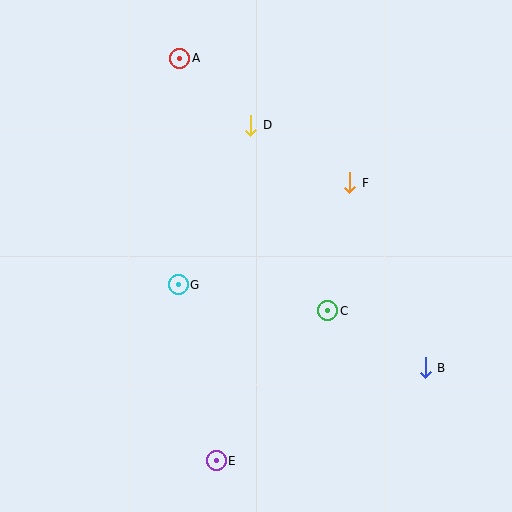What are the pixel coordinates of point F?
Point F is at (350, 183).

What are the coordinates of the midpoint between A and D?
The midpoint between A and D is at (215, 92).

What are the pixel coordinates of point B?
Point B is at (425, 368).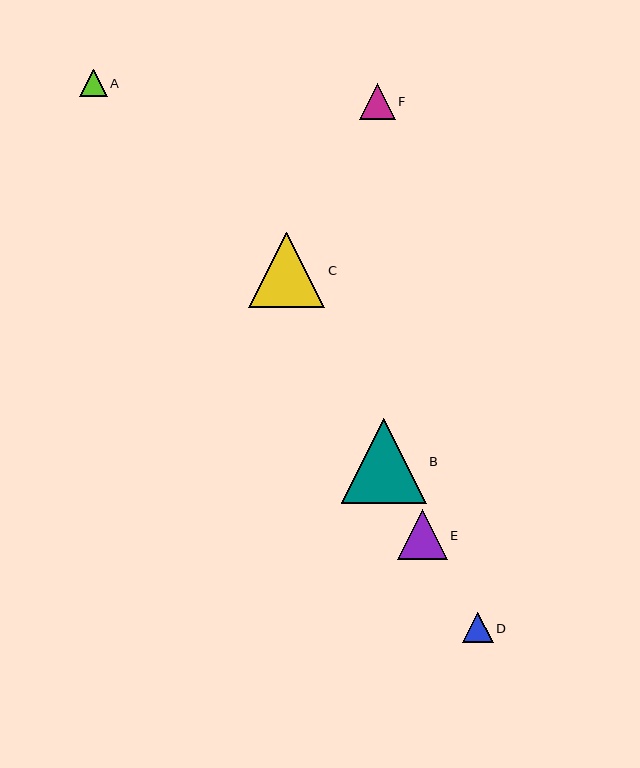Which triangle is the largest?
Triangle B is the largest with a size of approximately 85 pixels.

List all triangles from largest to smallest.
From largest to smallest: B, C, E, F, D, A.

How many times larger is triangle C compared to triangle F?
Triangle C is approximately 2.1 times the size of triangle F.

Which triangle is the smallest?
Triangle A is the smallest with a size of approximately 28 pixels.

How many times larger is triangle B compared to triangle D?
Triangle B is approximately 2.8 times the size of triangle D.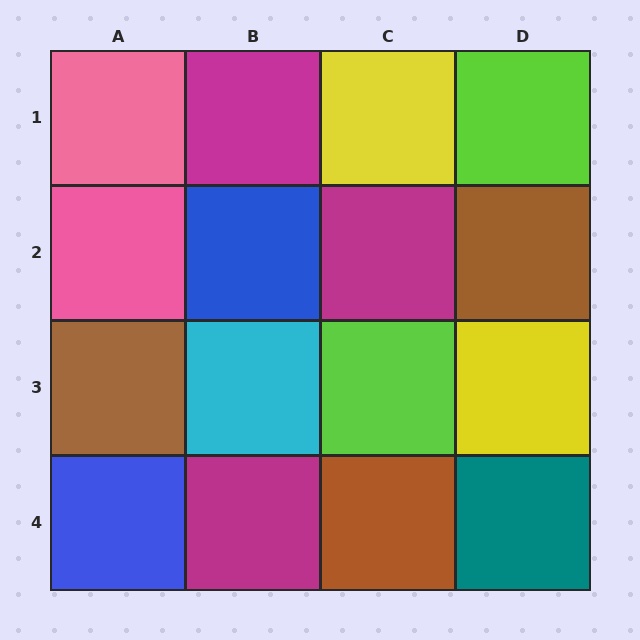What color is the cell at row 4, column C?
Brown.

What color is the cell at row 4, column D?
Teal.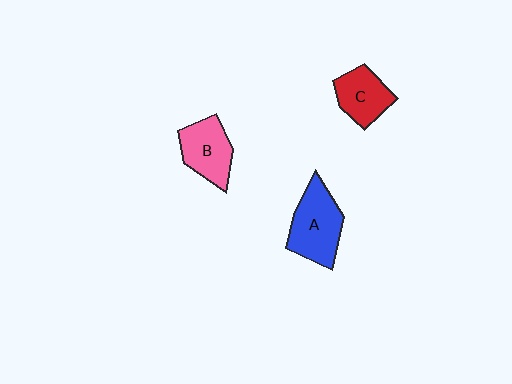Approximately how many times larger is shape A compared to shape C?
Approximately 1.4 times.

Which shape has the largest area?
Shape A (blue).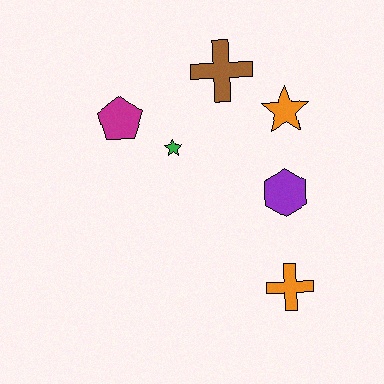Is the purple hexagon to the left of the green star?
No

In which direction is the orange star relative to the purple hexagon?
The orange star is above the purple hexagon.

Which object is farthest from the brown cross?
The orange cross is farthest from the brown cross.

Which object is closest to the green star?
The magenta pentagon is closest to the green star.